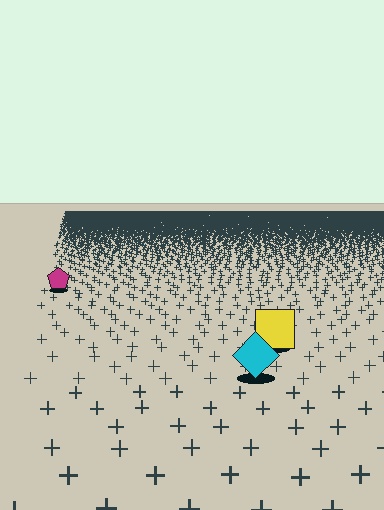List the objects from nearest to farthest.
From nearest to farthest: the cyan diamond, the yellow square, the magenta pentagon.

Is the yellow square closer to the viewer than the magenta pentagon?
Yes. The yellow square is closer — you can tell from the texture gradient: the ground texture is coarser near it.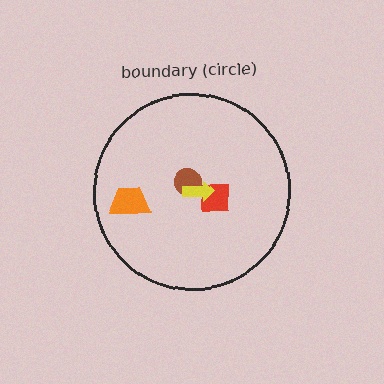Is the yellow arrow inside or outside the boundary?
Inside.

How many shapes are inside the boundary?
4 inside, 0 outside.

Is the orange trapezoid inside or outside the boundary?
Inside.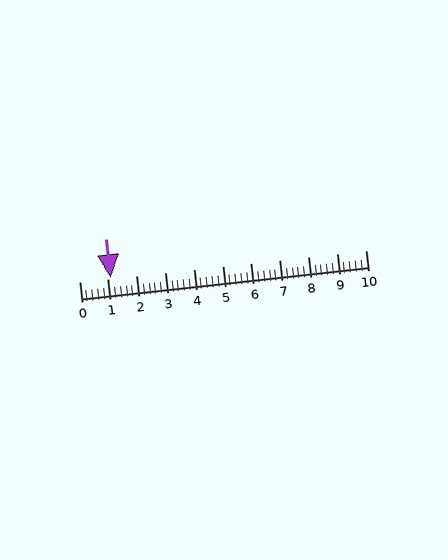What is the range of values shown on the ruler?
The ruler shows values from 0 to 10.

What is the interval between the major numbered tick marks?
The major tick marks are spaced 1 units apart.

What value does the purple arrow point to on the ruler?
The purple arrow points to approximately 1.1.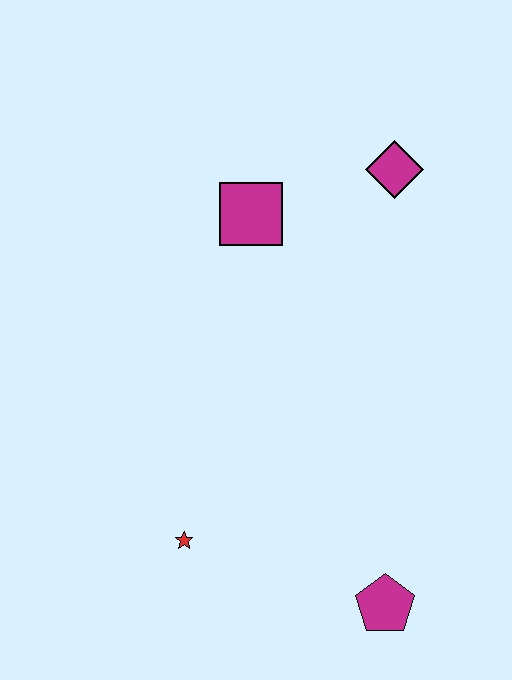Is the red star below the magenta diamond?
Yes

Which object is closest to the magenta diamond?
The magenta square is closest to the magenta diamond.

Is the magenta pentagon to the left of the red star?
No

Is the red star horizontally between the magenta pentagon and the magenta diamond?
No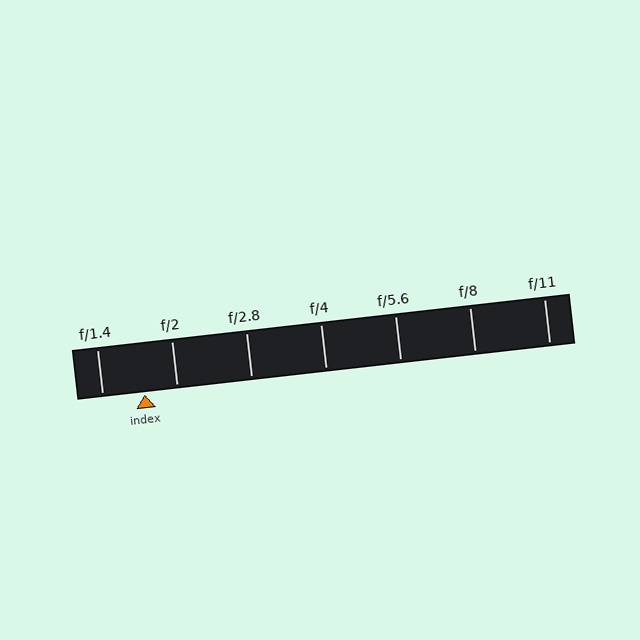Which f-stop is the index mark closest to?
The index mark is closest to f/2.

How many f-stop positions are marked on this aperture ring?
There are 7 f-stop positions marked.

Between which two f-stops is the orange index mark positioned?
The index mark is between f/1.4 and f/2.